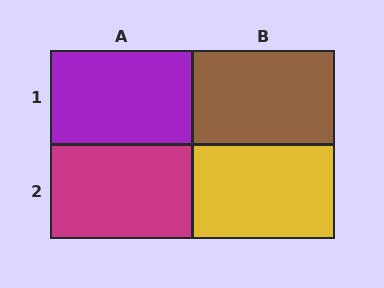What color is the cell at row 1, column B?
Brown.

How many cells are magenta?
1 cell is magenta.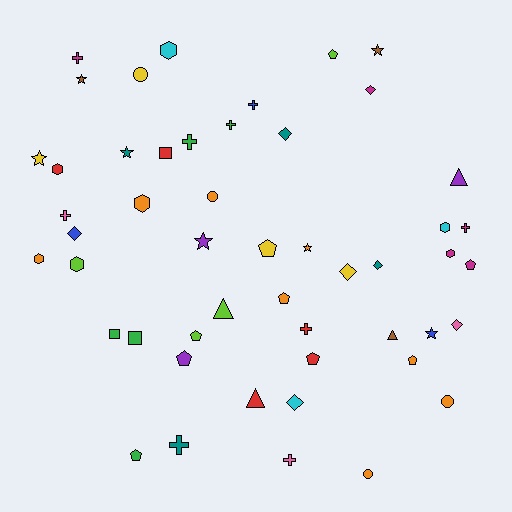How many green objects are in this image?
There are 5 green objects.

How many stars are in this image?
There are 7 stars.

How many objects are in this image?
There are 50 objects.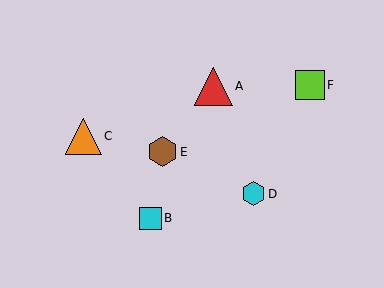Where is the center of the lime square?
The center of the lime square is at (310, 85).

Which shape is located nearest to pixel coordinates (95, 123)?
The orange triangle (labeled C) at (83, 136) is nearest to that location.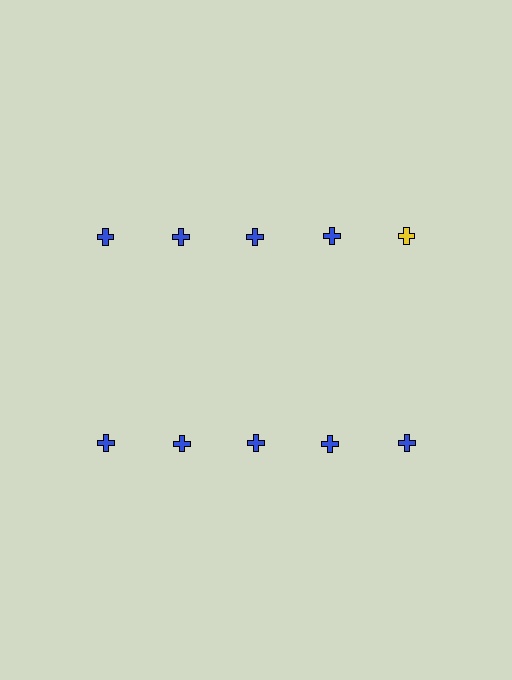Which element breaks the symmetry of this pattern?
The yellow cross in the top row, rightmost column breaks the symmetry. All other shapes are blue crosses.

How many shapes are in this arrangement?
There are 10 shapes arranged in a grid pattern.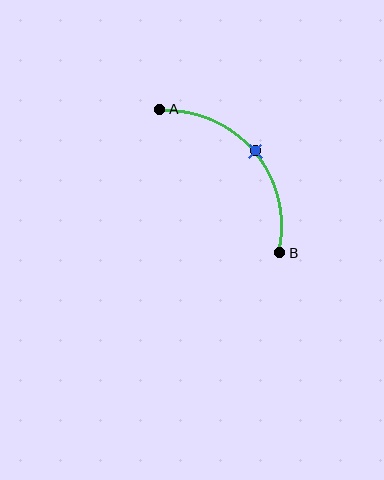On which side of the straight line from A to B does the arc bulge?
The arc bulges above and to the right of the straight line connecting A and B.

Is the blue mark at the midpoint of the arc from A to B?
Yes. The blue mark lies on the arc at equal arc-length from both A and B — it is the arc midpoint.